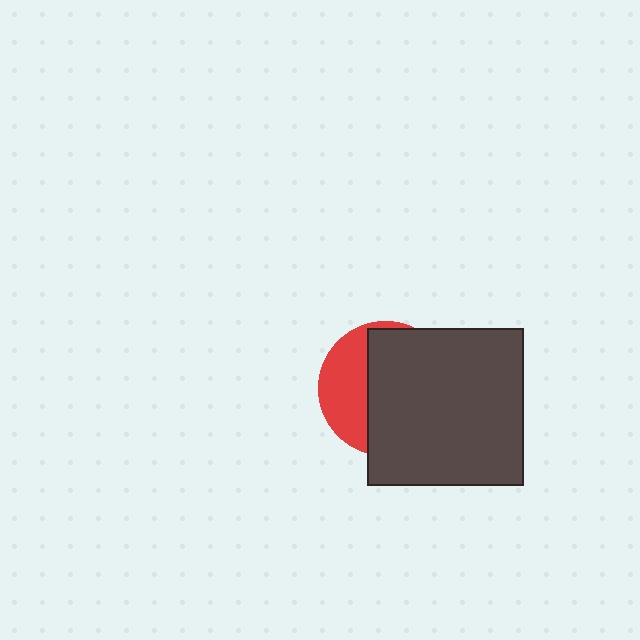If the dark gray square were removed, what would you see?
You would see the complete red circle.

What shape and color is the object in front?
The object in front is a dark gray square.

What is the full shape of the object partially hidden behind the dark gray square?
The partially hidden object is a red circle.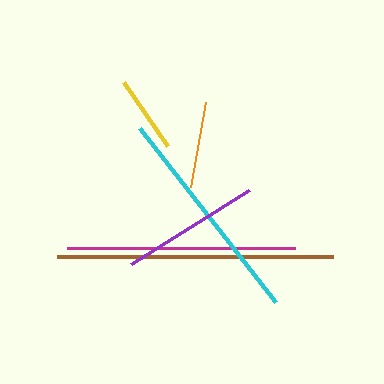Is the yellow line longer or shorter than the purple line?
The purple line is longer than the yellow line.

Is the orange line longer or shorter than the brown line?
The brown line is longer than the orange line.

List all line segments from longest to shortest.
From longest to shortest: brown, magenta, cyan, purple, orange, yellow.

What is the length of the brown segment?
The brown segment is approximately 276 pixels long.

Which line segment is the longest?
The brown line is the longest at approximately 276 pixels.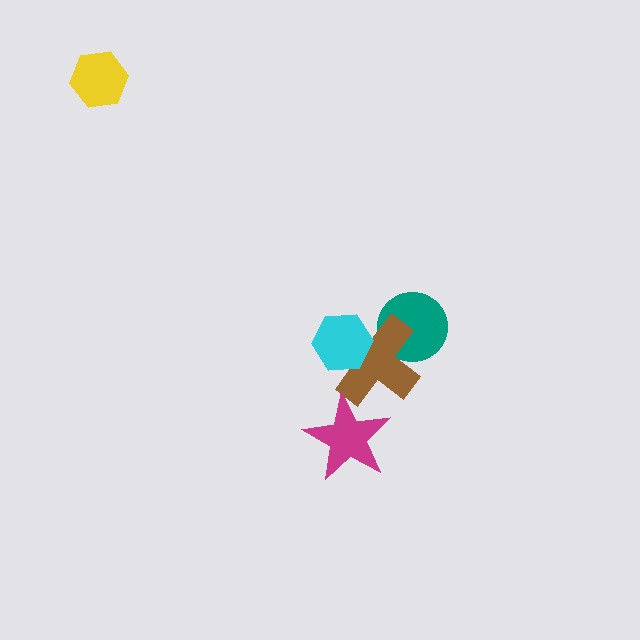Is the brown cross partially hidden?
Yes, it is partially covered by another shape.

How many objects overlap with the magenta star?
1 object overlaps with the magenta star.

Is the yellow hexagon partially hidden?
No, no other shape covers it.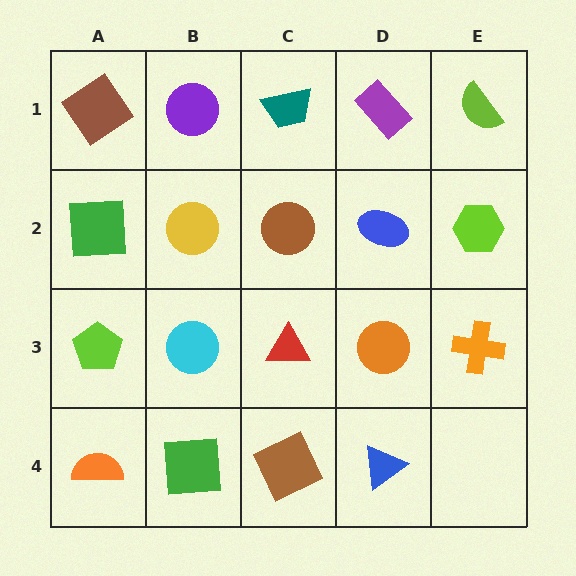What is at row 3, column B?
A cyan circle.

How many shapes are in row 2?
5 shapes.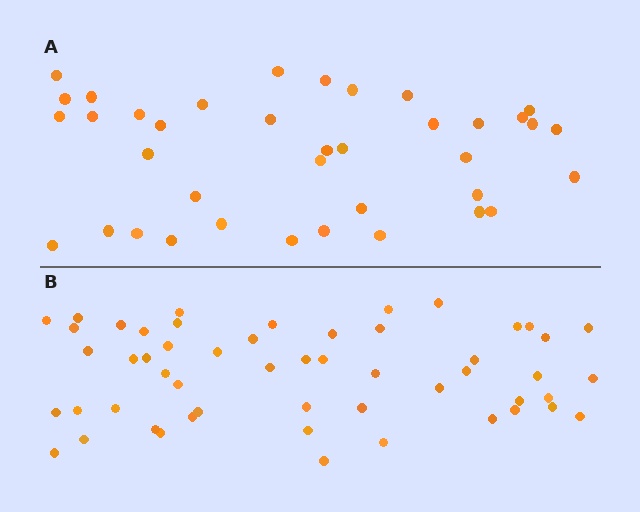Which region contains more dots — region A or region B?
Region B (the bottom region) has more dots.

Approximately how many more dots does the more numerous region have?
Region B has approximately 15 more dots than region A.